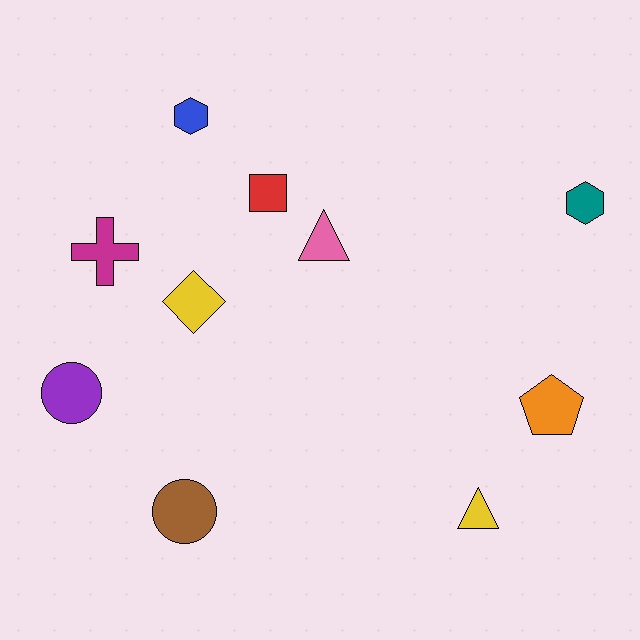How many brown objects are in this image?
There is 1 brown object.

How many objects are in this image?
There are 10 objects.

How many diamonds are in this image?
There is 1 diamond.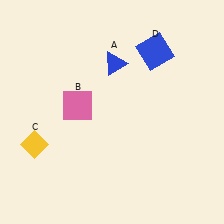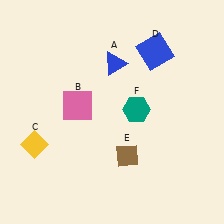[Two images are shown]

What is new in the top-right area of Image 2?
A teal hexagon (F) was added in the top-right area of Image 2.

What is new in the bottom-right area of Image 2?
A brown diamond (E) was added in the bottom-right area of Image 2.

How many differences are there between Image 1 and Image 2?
There are 2 differences between the two images.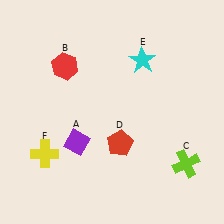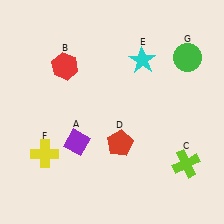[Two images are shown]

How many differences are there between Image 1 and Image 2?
There is 1 difference between the two images.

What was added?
A green circle (G) was added in Image 2.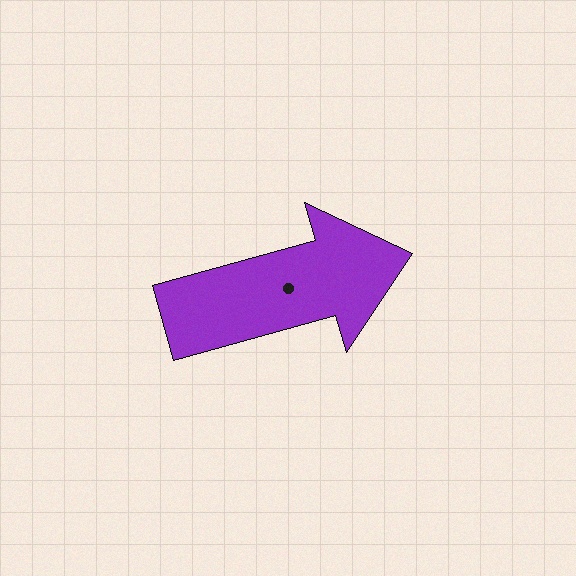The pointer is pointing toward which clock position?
Roughly 2 o'clock.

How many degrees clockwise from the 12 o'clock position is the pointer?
Approximately 74 degrees.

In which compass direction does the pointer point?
East.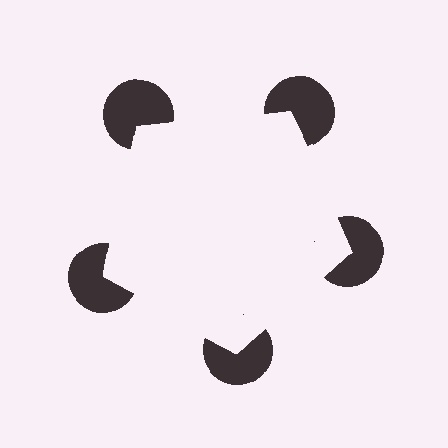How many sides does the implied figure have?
5 sides.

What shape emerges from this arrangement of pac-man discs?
An illusory pentagon — its edges are inferred from the aligned wedge cuts in the pac-man discs, not physically drawn.